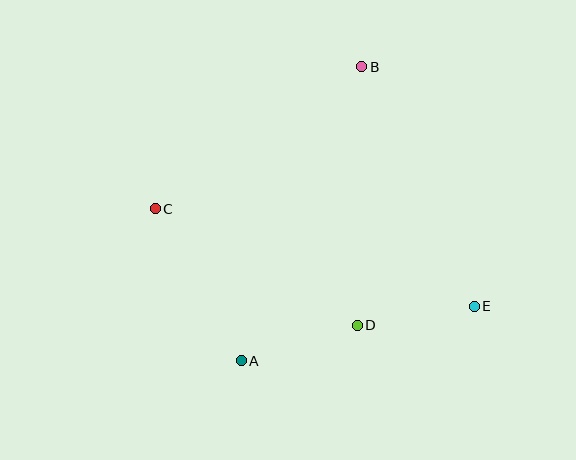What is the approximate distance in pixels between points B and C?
The distance between B and C is approximately 251 pixels.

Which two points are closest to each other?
Points D and E are closest to each other.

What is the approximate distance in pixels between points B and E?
The distance between B and E is approximately 264 pixels.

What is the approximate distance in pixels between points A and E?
The distance between A and E is approximately 239 pixels.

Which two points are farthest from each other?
Points C and E are farthest from each other.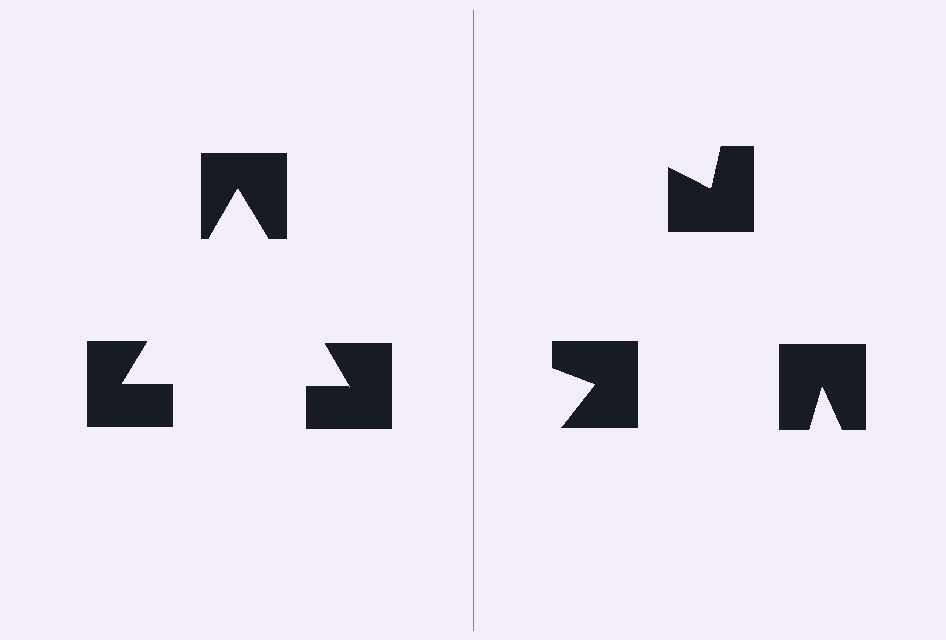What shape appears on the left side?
An illusory triangle.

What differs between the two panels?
The notched squares are positioned identically on both sides; only the wedge orientations differ. On the left they align to a triangle; on the right they are misaligned.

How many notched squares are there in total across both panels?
6 — 3 on each side.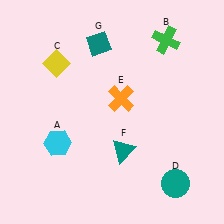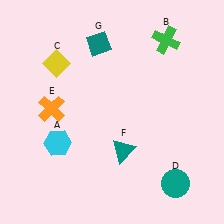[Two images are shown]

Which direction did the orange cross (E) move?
The orange cross (E) moved left.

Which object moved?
The orange cross (E) moved left.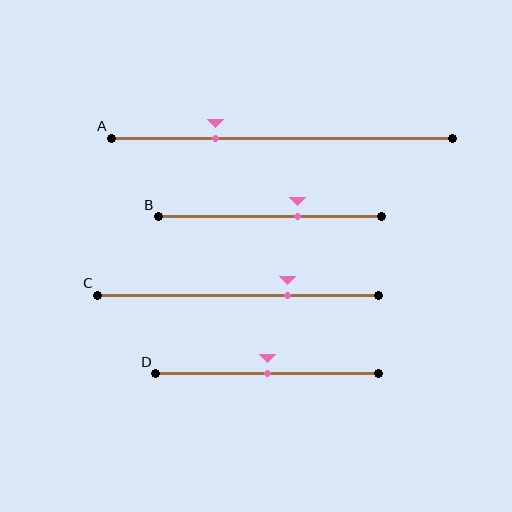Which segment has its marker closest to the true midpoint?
Segment D has its marker closest to the true midpoint.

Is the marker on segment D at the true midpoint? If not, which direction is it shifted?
Yes, the marker on segment D is at the true midpoint.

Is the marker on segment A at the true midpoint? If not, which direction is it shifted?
No, the marker on segment A is shifted to the left by about 20% of the segment length.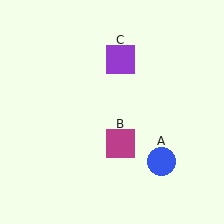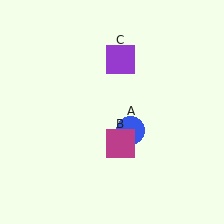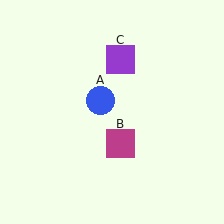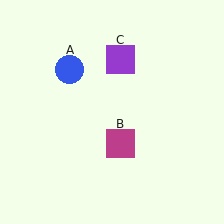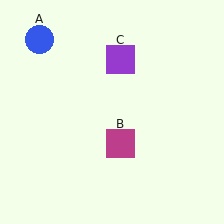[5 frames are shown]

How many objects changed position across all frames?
1 object changed position: blue circle (object A).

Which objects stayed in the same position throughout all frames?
Magenta square (object B) and purple square (object C) remained stationary.